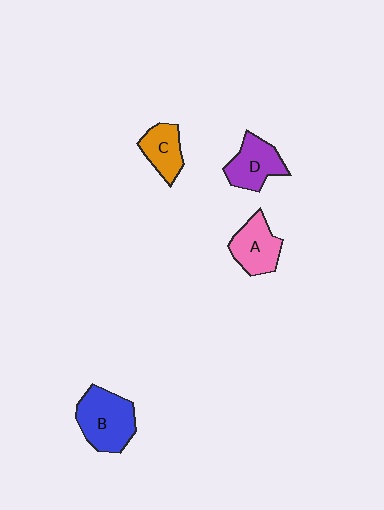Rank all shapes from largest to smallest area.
From largest to smallest: B (blue), D (purple), A (pink), C (orange).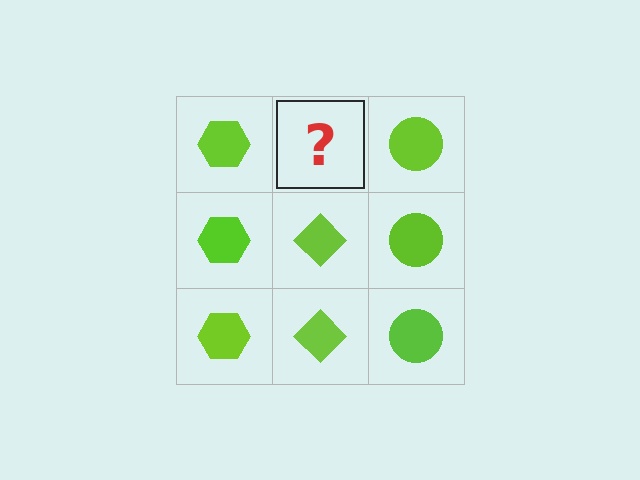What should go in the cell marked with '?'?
The missing cell should contain a lime diamond.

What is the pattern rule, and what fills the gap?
The rule is that each column has a consistent shape. The gap should be filled with a lime diamond.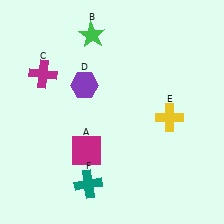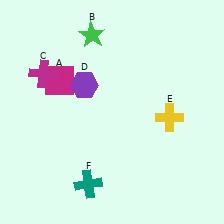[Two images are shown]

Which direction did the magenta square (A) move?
The magenta square (A) moved up.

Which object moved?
The magenta square (A) moved up.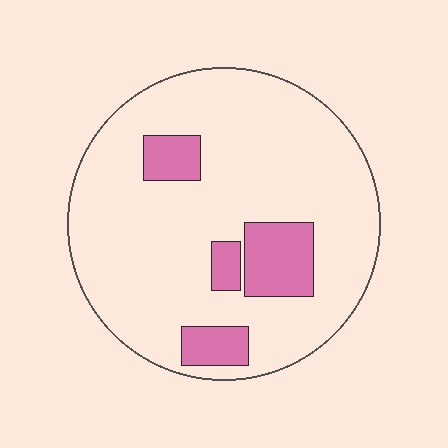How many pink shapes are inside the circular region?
4.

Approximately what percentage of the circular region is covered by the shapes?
Approximately 15%.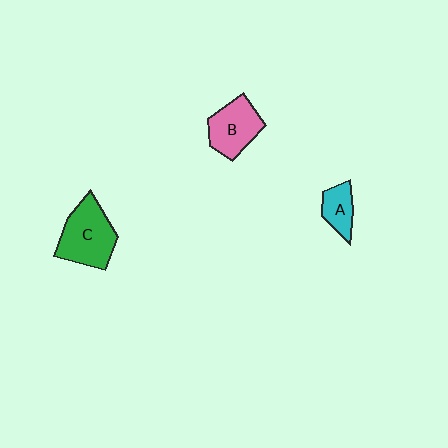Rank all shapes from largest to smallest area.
From largest to smallest: C (green), B (pink), A (cyan).